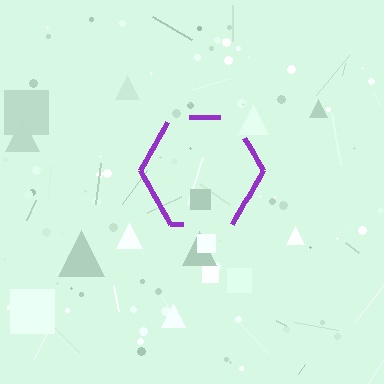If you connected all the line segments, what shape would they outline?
They would outline a hexagon.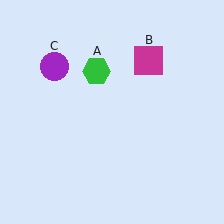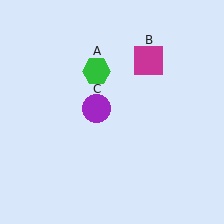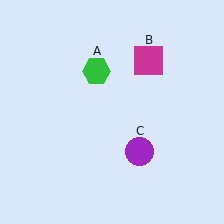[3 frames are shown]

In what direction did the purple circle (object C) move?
The purple circle (object C) moved down and to the right.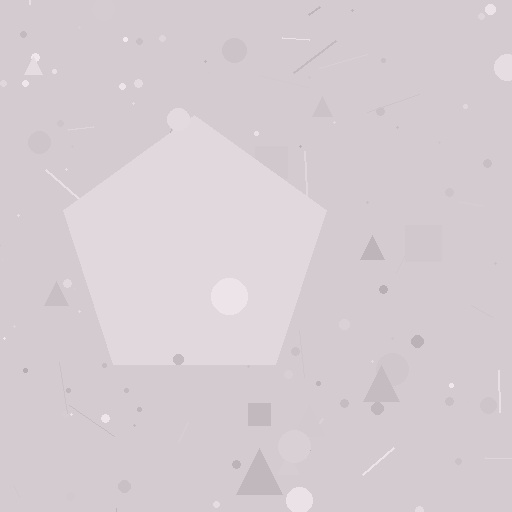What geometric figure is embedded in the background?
A pentagon is embedded in the background.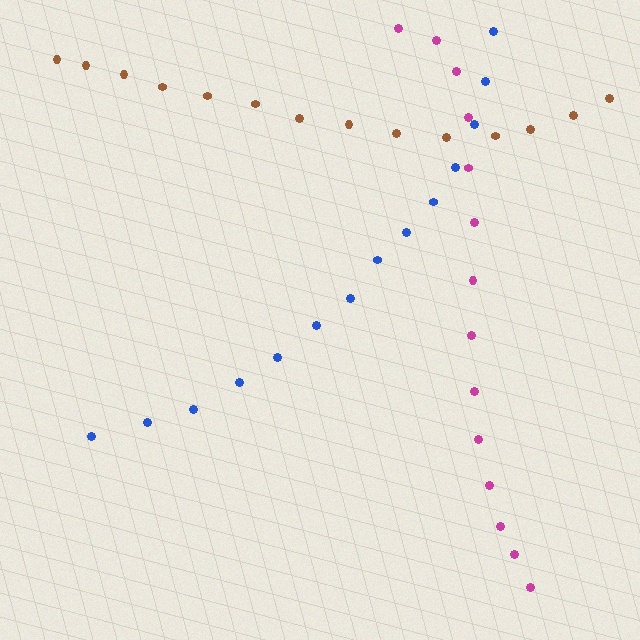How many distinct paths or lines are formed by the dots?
There are 3 distinct paths.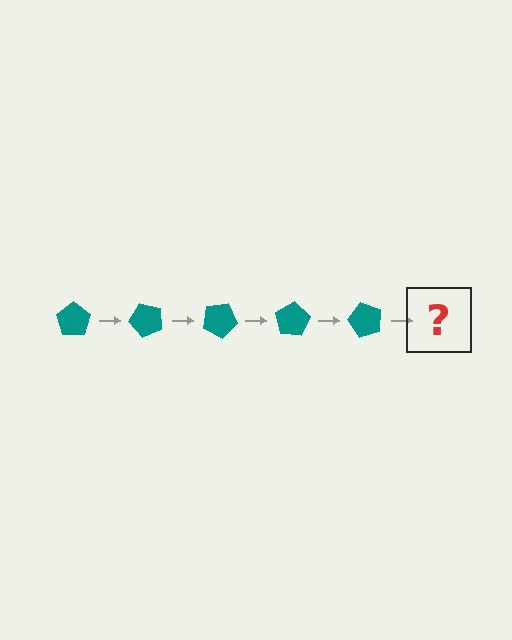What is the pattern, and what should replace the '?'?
The pattern is that the pentagon rotates 50 degrees each step. The '?' should be a teal pentagon rotated 250 degrees.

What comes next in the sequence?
The next element should be a teal pentagon rotated 250 degrees.